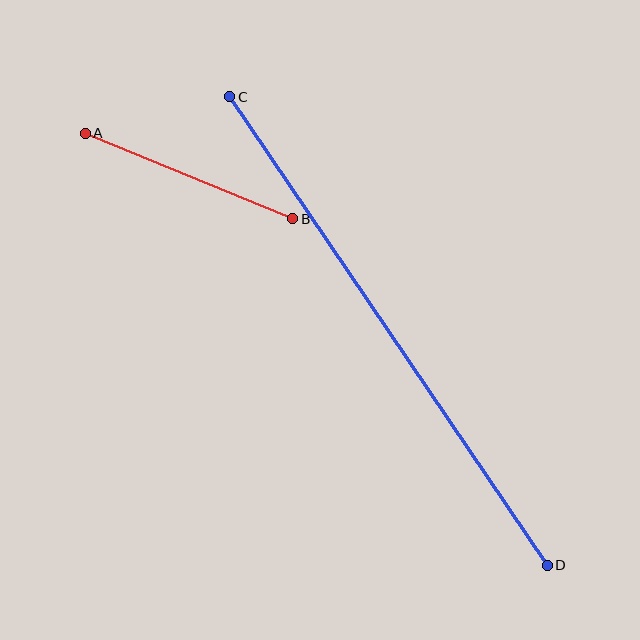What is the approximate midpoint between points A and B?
The midpoint is at approximately (189, 176) pixels.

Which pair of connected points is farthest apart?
Points C and D are farthest apart.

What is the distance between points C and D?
The distance is approximately 566 pixels.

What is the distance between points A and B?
The distance is approximately 225 pixels.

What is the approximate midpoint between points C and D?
The midpoint is at approximately (388, 331) pixels.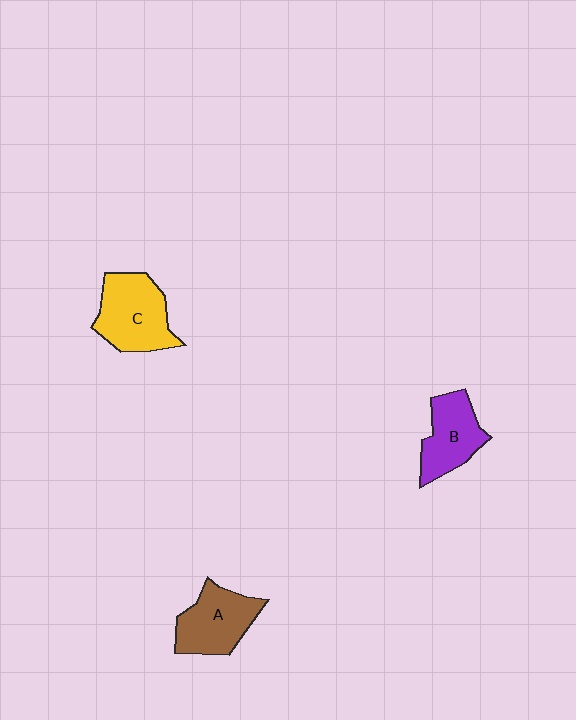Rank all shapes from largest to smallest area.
From largest to smallest: C (yellow), A (brown), B (purple).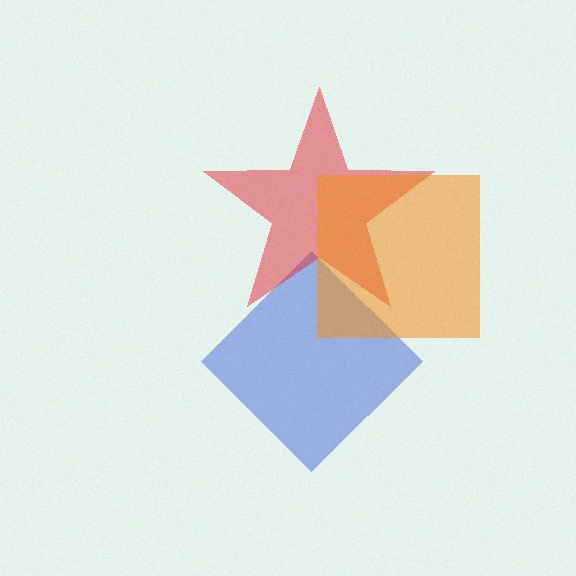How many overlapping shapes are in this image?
There are 3 overlapping shapes in the image.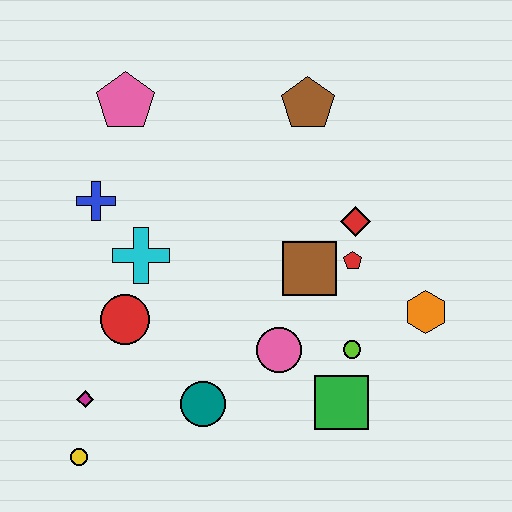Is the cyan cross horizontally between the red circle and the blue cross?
No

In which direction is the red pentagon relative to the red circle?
The red pentagon is to the right of the red circle.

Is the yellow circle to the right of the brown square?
No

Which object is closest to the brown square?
The red pentagon is closest to the brown square.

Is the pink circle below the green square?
No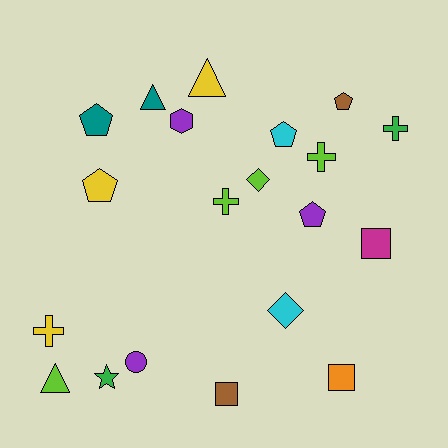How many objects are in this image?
There are 20 objects.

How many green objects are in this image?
There are 2 green objects.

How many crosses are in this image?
There are 4 crosses.